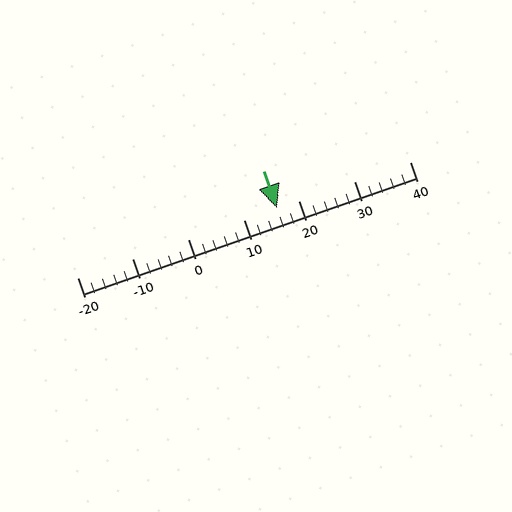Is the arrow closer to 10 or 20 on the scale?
The arrow is closer to 20.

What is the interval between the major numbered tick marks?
The major tick marks are spaced 10 units apart.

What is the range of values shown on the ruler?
The ruler shows values from -20 to 40.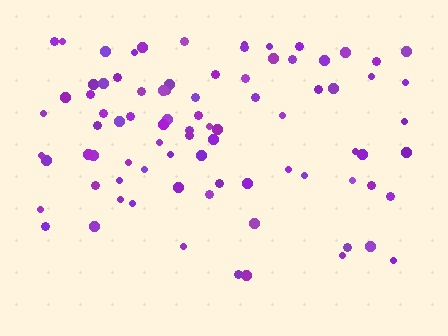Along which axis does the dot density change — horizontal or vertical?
Vertical.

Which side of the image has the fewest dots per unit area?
The bottom.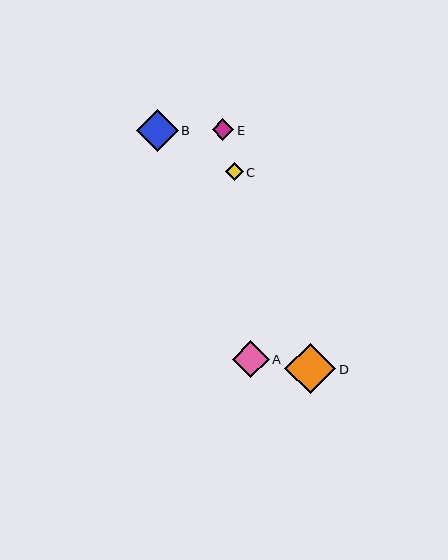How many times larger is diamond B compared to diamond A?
Diamond B is approximately 1.1 times the size of diamond A.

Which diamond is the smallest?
Diamond C is the smallest with a size of approximately 18 pixels.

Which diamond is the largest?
Diamond D is the largest with a size of approximately 51 pixels.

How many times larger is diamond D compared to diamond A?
Diamond D is approximately 1.4 times the size of diamond A.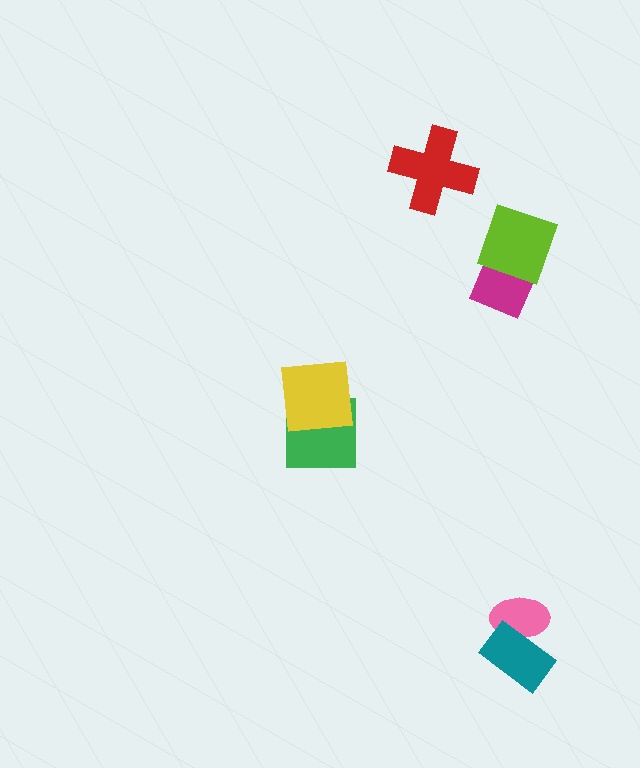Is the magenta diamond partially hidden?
Yes, it is partially covered by another shape.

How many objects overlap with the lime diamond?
1 object overlaps with the lime diamond.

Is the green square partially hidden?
Yes, it is partially covered by another shape.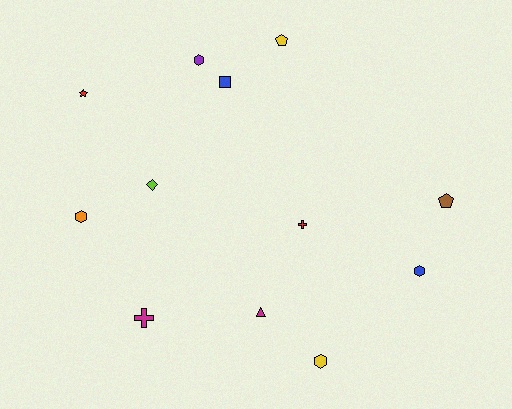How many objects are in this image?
There are 12 objects.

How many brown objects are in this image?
There is 1 brown object.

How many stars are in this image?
There is 1 star.